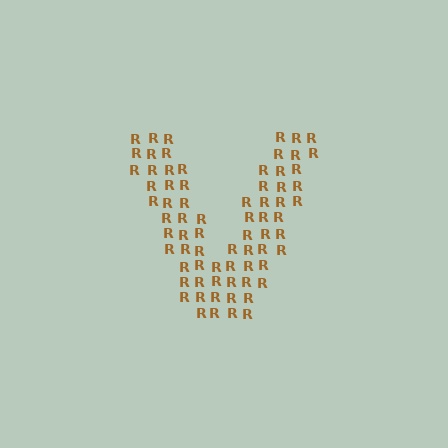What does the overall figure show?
The overall figure shows the letter V.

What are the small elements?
The small elements are letter R's.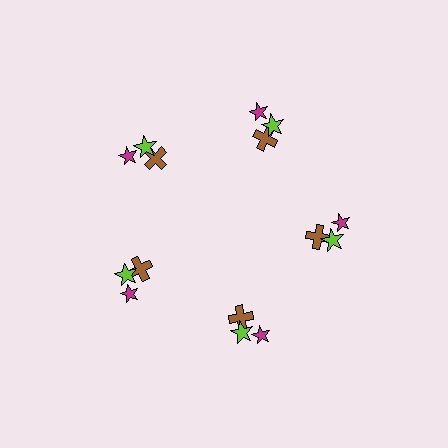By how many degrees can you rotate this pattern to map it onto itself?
The pattern maps onto itself every 72 degrees of rotation.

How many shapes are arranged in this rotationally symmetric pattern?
There are 15 shapes, arranged in 5 groups of 3.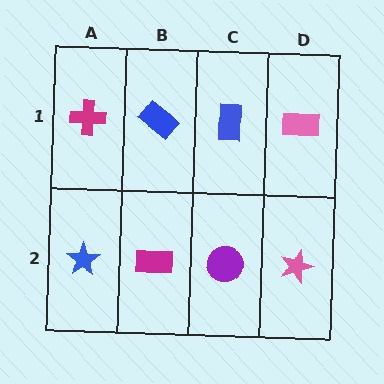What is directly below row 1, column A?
A blue star.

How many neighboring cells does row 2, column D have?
2.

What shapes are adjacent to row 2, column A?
A magenta cross (row 1, column A), a magenta rectangle (row 2, column B).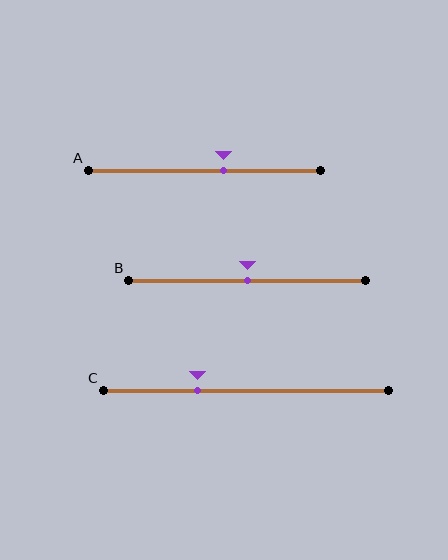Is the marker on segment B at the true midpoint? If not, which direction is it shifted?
Yes, the marker on segment B is at the true midpoint.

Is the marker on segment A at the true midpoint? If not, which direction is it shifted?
No, the marker on segment A is shifted to the right by about 8% of the segment length.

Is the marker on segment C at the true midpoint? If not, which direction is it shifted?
No, the marker on segment C is shifted to the left by about 17% of the segment length.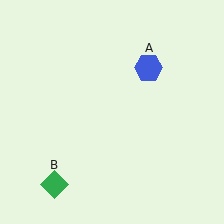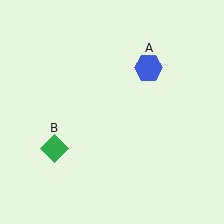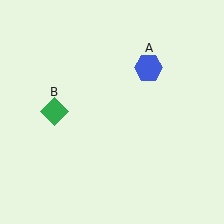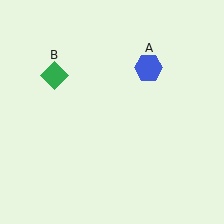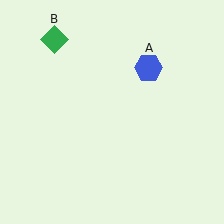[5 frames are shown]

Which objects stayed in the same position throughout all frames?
Blue hexagon (object A) remained stationary.